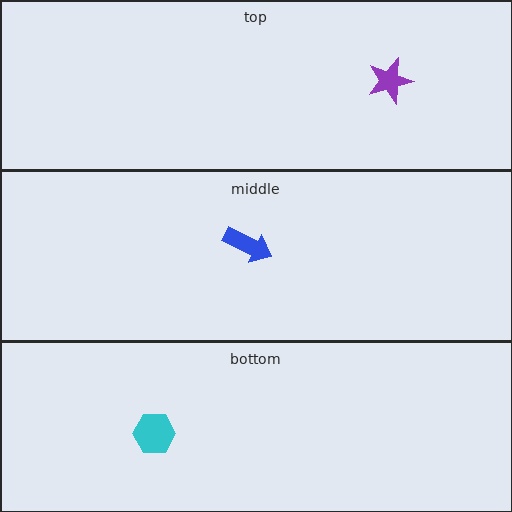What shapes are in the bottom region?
The cyan hexagon.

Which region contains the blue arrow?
The middle region.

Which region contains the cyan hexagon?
The bottom region.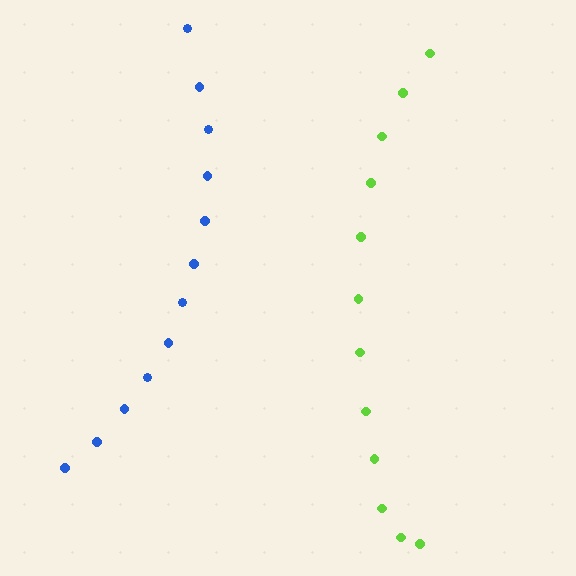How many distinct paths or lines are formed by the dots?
There are 2 distinct paths.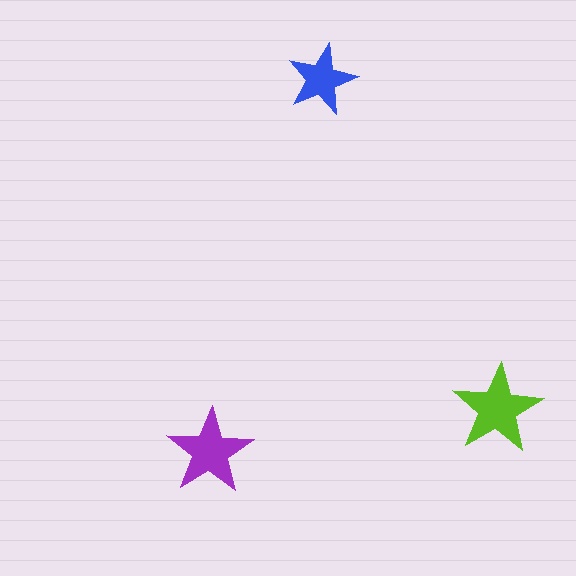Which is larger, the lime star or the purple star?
The lime one.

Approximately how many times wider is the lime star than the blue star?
About 1.5 times wider.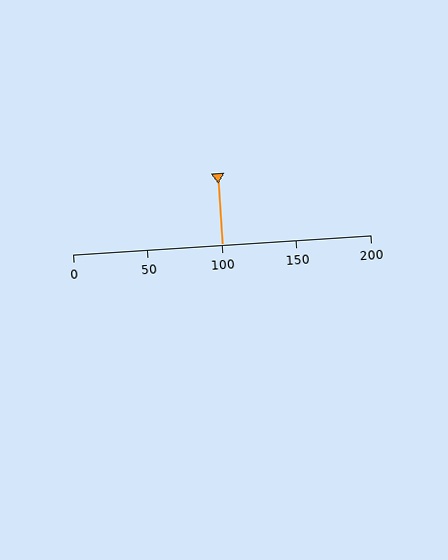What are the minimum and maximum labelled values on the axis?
The axis runs from 0 to 200.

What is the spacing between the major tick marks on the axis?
The major ticks are spaced 50 apart.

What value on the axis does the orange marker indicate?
The marker indicates approximately 100.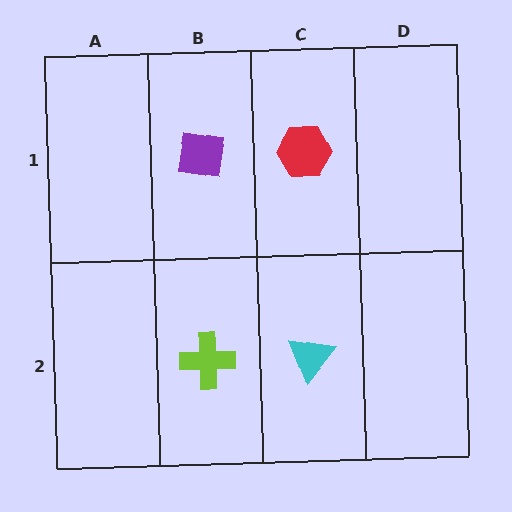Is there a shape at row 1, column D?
No, that cell is empty.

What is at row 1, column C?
A red hexagon.